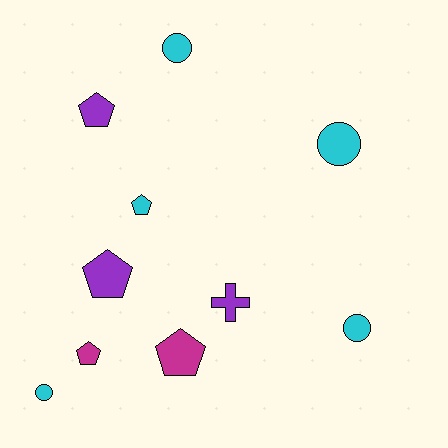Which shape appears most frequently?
Pentagon, with 5 objects.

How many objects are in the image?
There are 10 objects.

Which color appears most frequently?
Cyan, with 5 objects.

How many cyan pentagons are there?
There is 1 cyan pentagon.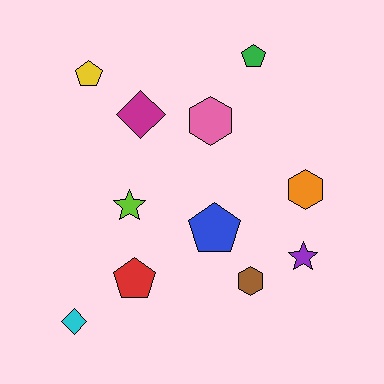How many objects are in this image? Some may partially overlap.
There are 11 objects.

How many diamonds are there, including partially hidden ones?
There are 2 diamonds.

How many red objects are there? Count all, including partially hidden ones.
There is 1 red object.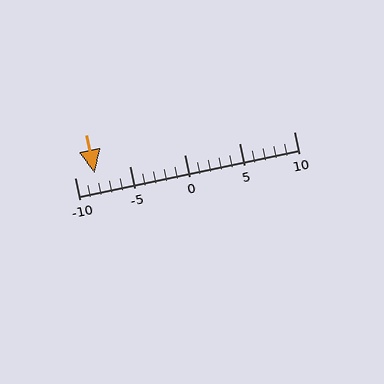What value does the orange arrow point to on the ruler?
The orange arrow points to approximately -8.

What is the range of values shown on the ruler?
The ruler shows values from -10 to 10.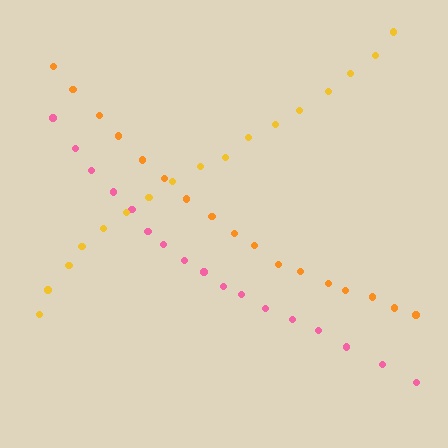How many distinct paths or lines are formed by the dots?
There are 3 distinct paths.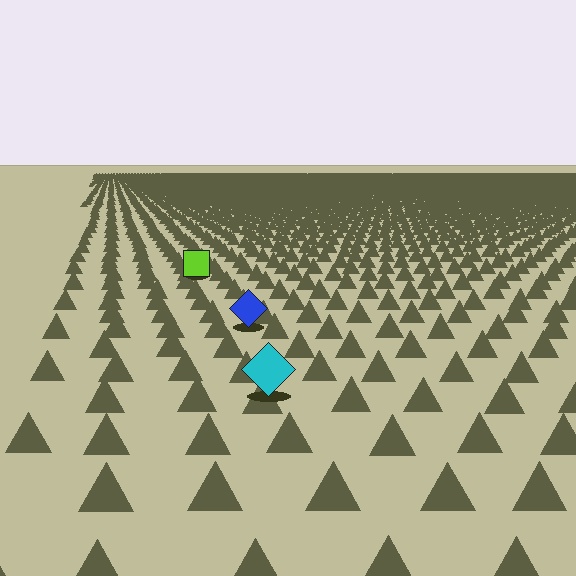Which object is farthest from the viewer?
The lime square is farthest from the viewer. It appears smaller and the ground texture around it is denser.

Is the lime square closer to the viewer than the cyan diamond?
No. The cyan diamond is closer — you can tell from the texture gradient: the ground texture is coarser near it.